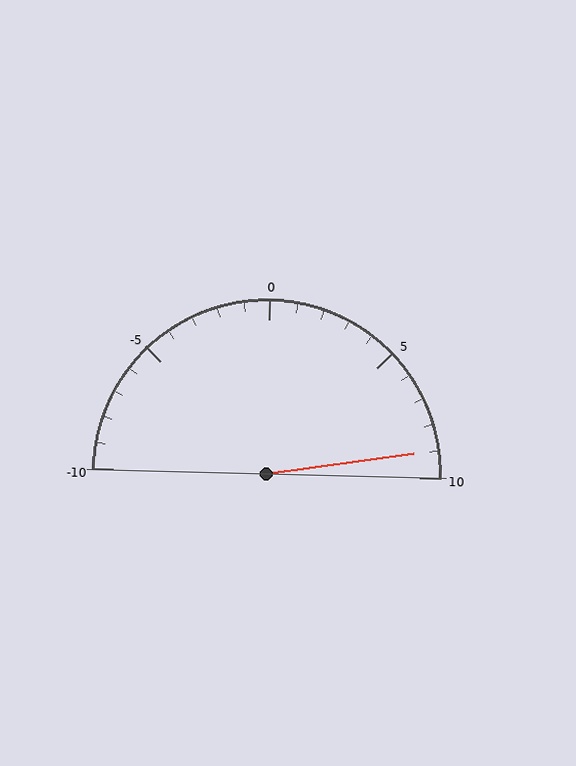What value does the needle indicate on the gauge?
The needle indicates approximately 9.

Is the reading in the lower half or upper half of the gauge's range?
The reading is in the upper half of the range (-10 to 10).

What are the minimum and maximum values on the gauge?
The gauge ranges from -10 to 10.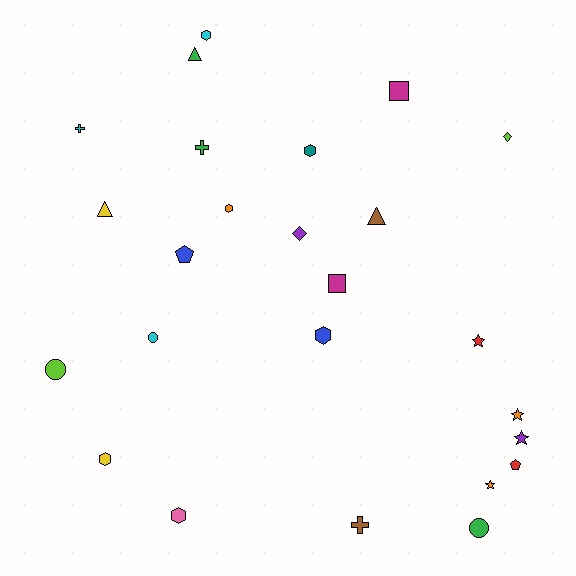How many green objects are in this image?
There are 3 green objects.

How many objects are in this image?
There are 25 objects.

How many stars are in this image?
There are 4 stars.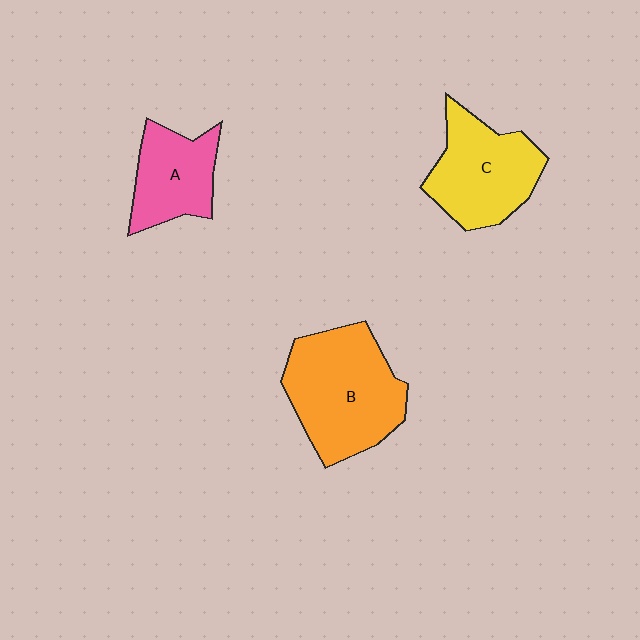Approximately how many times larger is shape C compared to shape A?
Approximately 1.3 times.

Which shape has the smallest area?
Shape A (pink).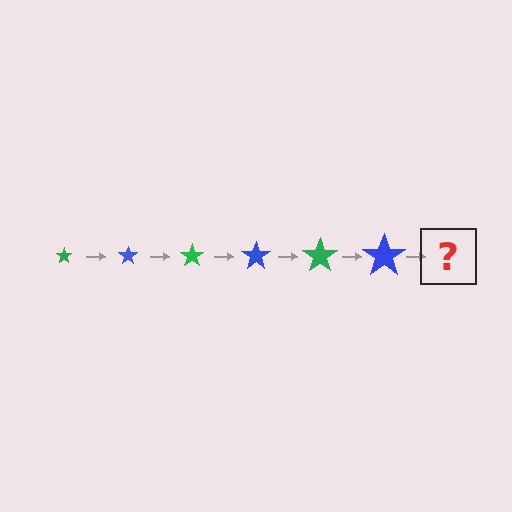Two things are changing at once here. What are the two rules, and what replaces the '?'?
The two rules are that the star grows larger each step and the color cycles through green and blue. The '?' should be a green star, larger than the previous one.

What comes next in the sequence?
The next element should be a green star, larger than the previous one.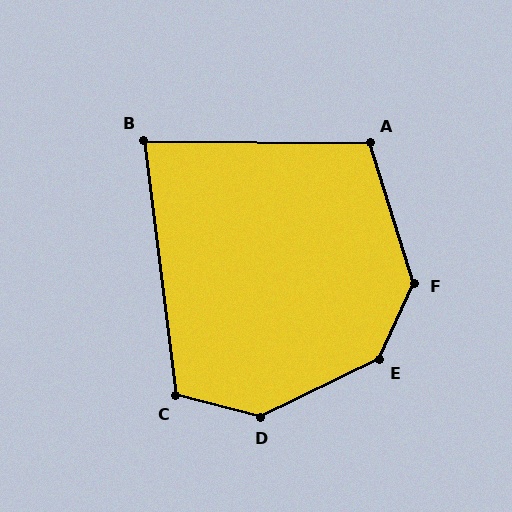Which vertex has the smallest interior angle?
B, at approximately 82 degrees.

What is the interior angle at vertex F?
Approximately 138 degrees (obtuse).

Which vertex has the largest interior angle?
E, at approximately 141 degrees.